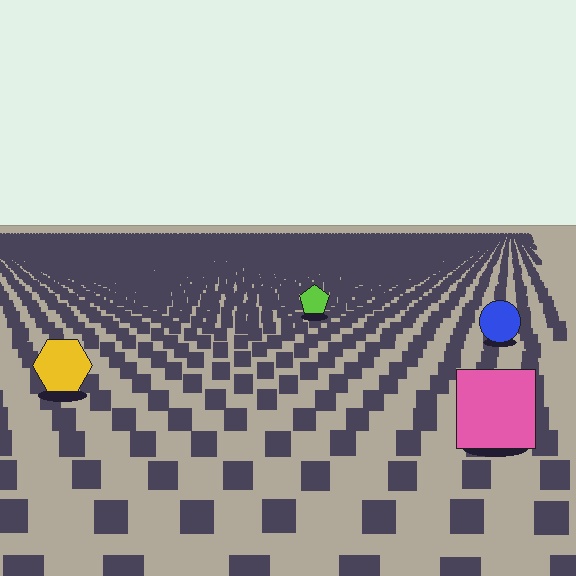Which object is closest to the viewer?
The pink square is closest. The texture marks near it are larger and more spread out.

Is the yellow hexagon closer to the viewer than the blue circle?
Yes. The yellow hexagon is closer — you can tell from the texture gradient: the ground texture is coarser near it.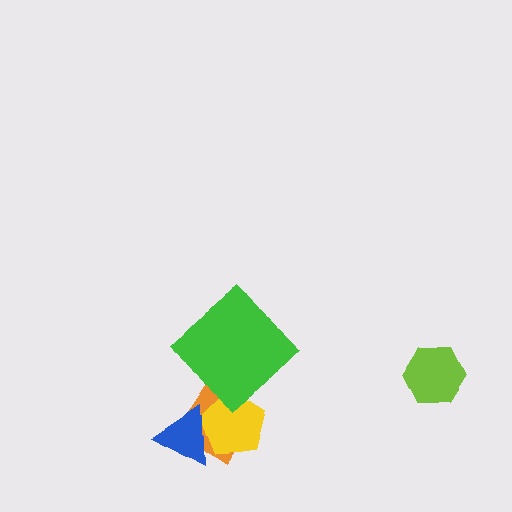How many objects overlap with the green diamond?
0 objects overlap with the green diamond.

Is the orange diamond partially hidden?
Yes, it is partially covered by another shape.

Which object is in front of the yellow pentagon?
The blue triangle is in front of the yellow pentagon.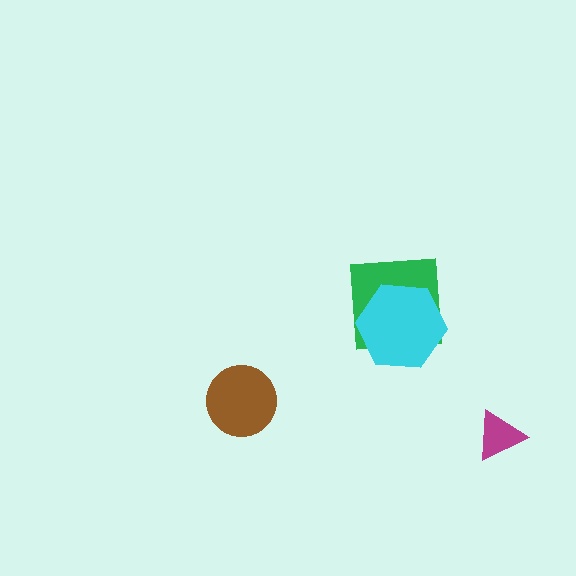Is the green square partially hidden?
Yes, it is partially covered by another shape.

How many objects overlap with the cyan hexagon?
1 object overlaps with the cyan hexagon.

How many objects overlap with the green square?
1 object overlaps with the green square.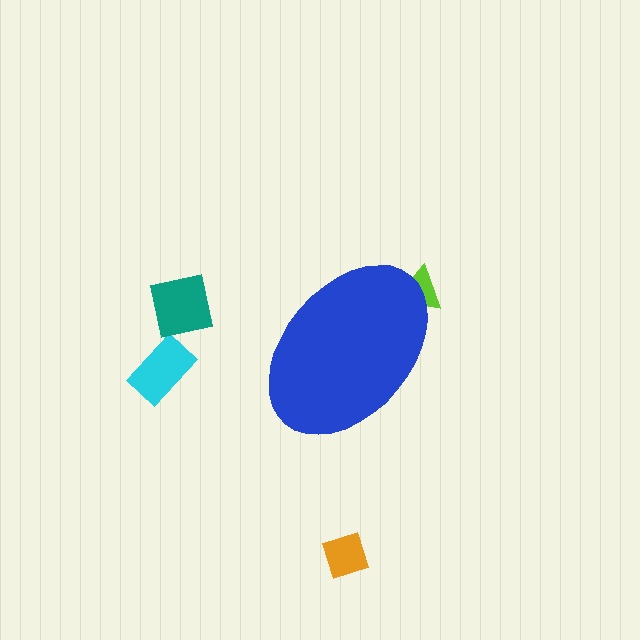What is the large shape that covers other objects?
A blue ellipse.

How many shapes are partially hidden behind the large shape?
1 shape is partially hidden.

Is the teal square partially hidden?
No, the teal square is fully visible.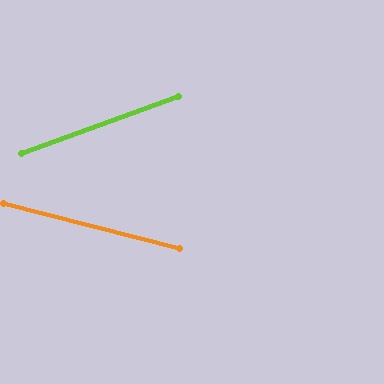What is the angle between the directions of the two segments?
Approximately 34 degrees.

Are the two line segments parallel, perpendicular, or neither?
Neither parallel nor perpendicular — they differ by about 34°.